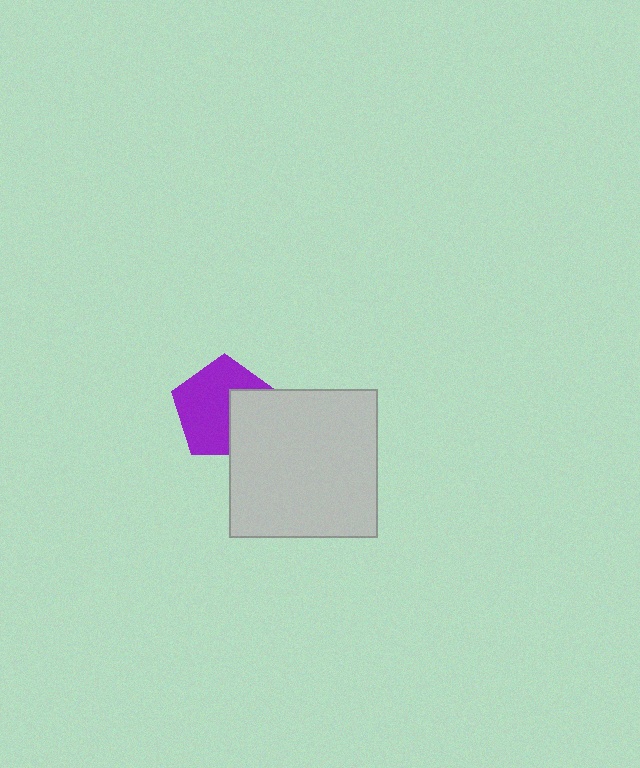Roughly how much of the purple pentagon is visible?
Most of it is visible (roughly 66%).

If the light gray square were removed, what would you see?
You would see the complete purple pentagon.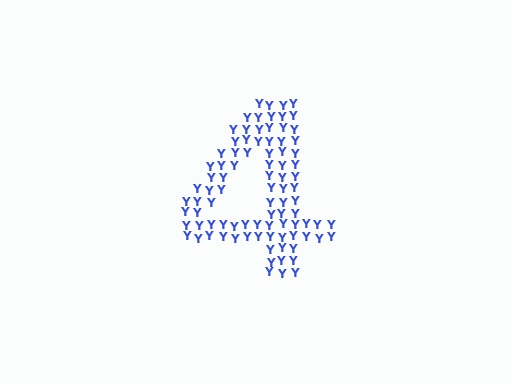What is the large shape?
The large shape is the digit 4.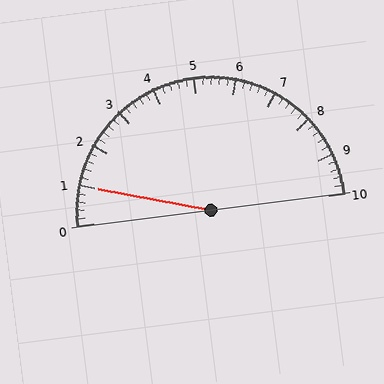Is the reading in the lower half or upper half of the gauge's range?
The reading is in the lower half of the range (0 to 10).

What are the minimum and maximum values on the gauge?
The gauge ranges from 0 to 10.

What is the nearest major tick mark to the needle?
The nearest major tick mark is 1.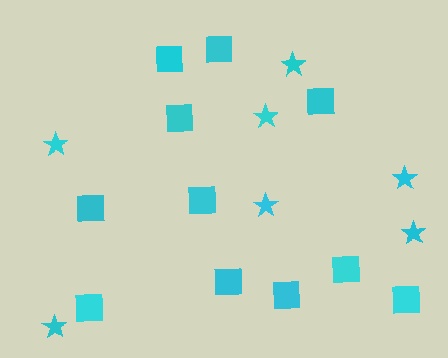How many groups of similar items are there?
There are 2 groups: one group of stars (7) and one group of squares (11).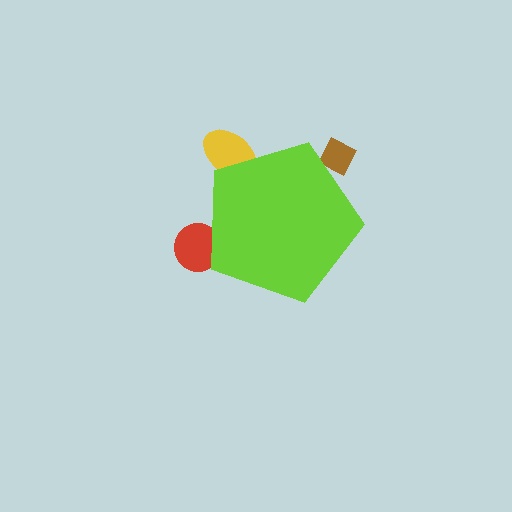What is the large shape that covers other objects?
A lime pentagon.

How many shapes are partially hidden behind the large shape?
3 shapes are partially hidden.